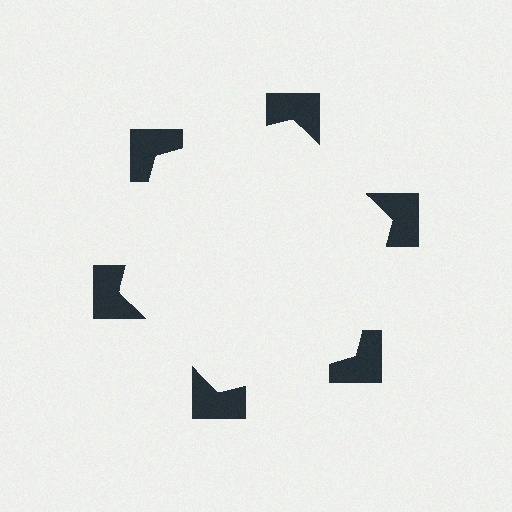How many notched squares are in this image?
There are 6 — one at each vertex of the illusory hexagon.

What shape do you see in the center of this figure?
An illusory hexagon — its edges are inferred from the aligned wedge cuts in the notched squares, not physically drawn.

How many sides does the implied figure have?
6 sides.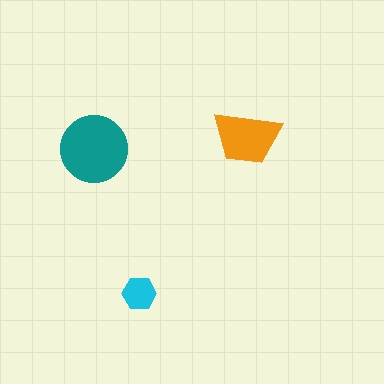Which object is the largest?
The teal circle.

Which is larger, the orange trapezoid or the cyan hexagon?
The orange trapezoid.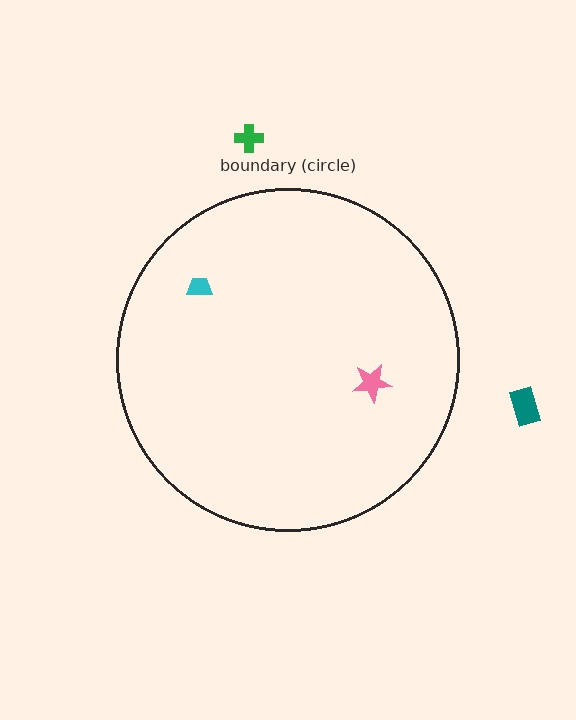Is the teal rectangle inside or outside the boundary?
Outside.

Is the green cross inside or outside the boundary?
Outside.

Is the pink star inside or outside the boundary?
Inside.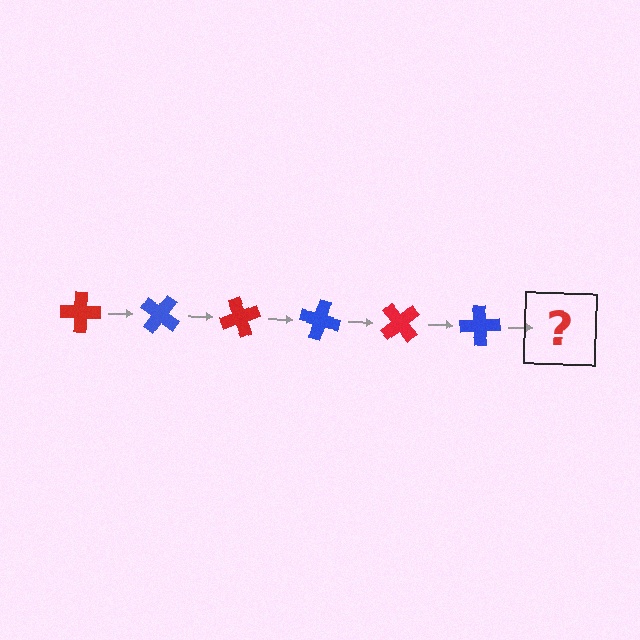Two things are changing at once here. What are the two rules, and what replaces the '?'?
The two rules are that it rotates 35 degrees each step and the color cycles through red and blue. The '?' should be a red cross, rotated 210 degrees from the start.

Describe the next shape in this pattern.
It should be a red cross, rotated 210 degrees from the start.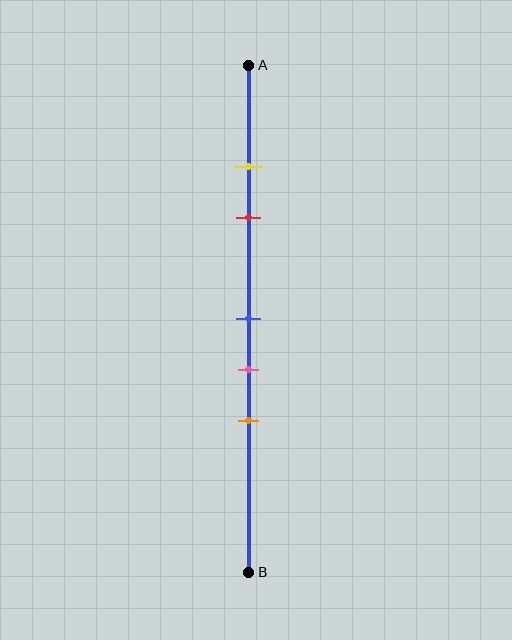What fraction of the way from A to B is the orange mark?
The orange mark is approximately 70% (0.7) of the way from A to B.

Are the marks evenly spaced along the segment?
No, the marks are not evenly spaced.